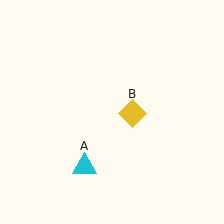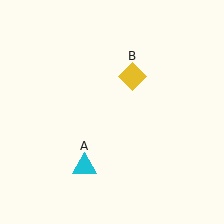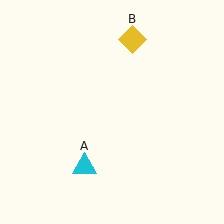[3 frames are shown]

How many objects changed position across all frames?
1 object changed position: yellow diamond (object B).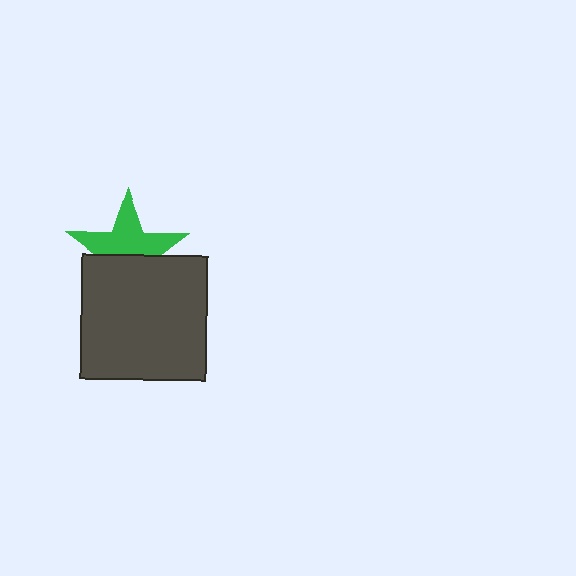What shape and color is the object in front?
The object in front is a dark gray square.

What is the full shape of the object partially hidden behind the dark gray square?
The partially hidden object is a green star.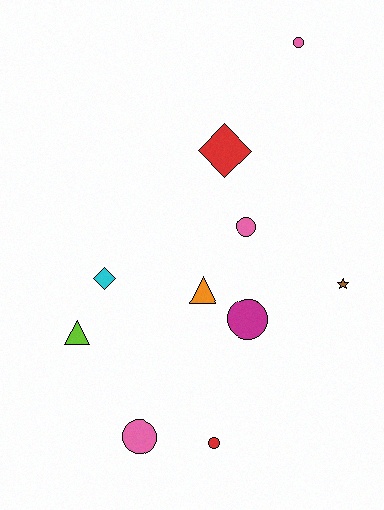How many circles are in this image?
There are 5 circles.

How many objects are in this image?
There are 10 objects.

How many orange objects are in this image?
There is 1 orange object.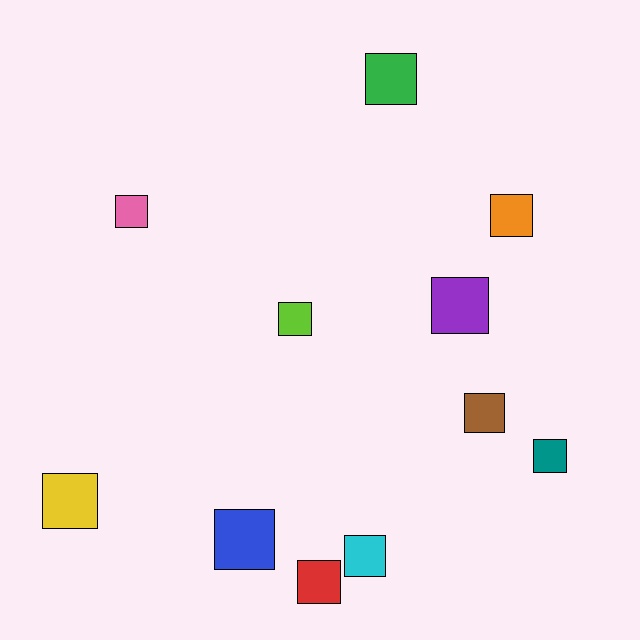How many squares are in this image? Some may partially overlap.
There are 11 squares.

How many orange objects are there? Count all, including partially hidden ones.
There is 1 orange object.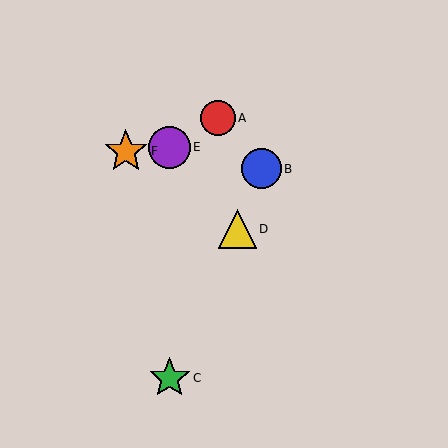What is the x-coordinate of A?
Object A is at x≈218.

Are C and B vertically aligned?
No, C is at x≈170 and B is at x≈261.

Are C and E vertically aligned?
Yes, both are at x≈170.